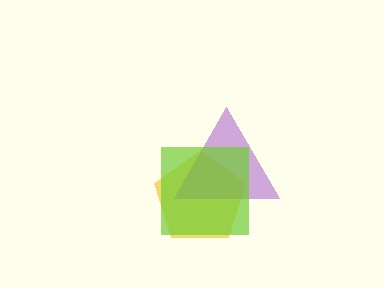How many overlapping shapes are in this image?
There are 3 overlapping shapes in the image.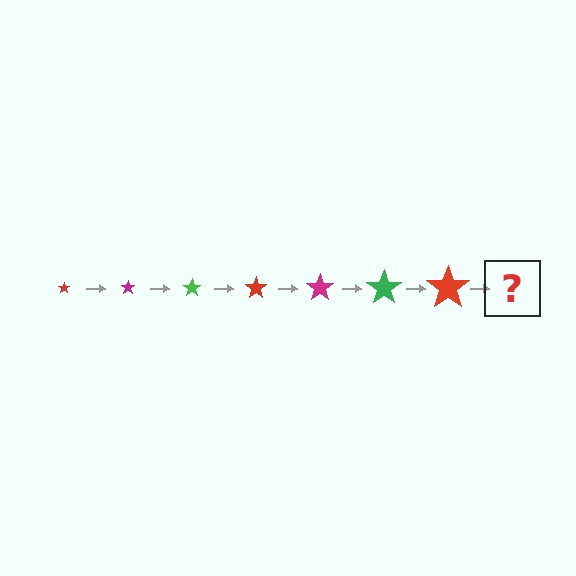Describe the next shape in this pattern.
It should be a magenta star, larger than the previous one.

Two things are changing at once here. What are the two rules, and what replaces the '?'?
The two rules are that the star grows larger each step and the color cycles through red, magenta, and green. The '?' should be a magenta star, larger than the previous one.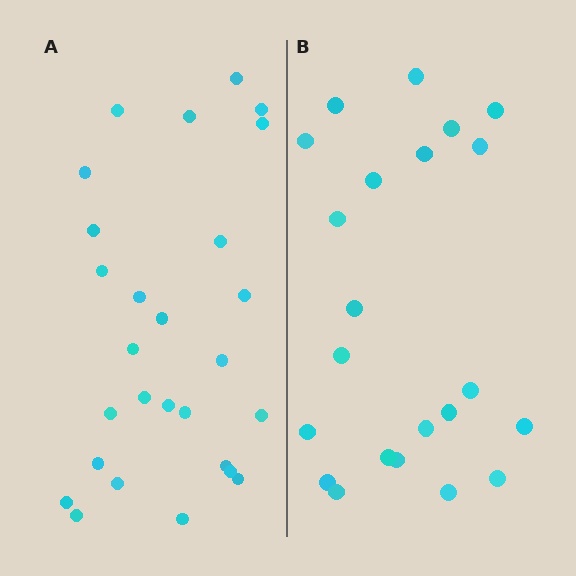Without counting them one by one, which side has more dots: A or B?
Region A (the left region) has more dots.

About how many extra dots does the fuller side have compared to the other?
Region A has about 5 more dots than region B.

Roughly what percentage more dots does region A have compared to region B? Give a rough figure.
About 25% more.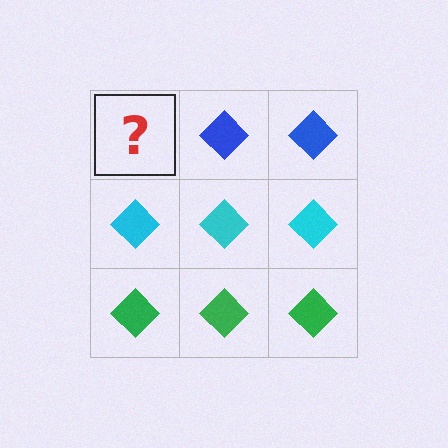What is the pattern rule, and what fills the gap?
The rule is that each row has a consistent color. The gap should be filled with a blue diamond.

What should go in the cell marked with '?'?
The missing cell should contain a blue diamond.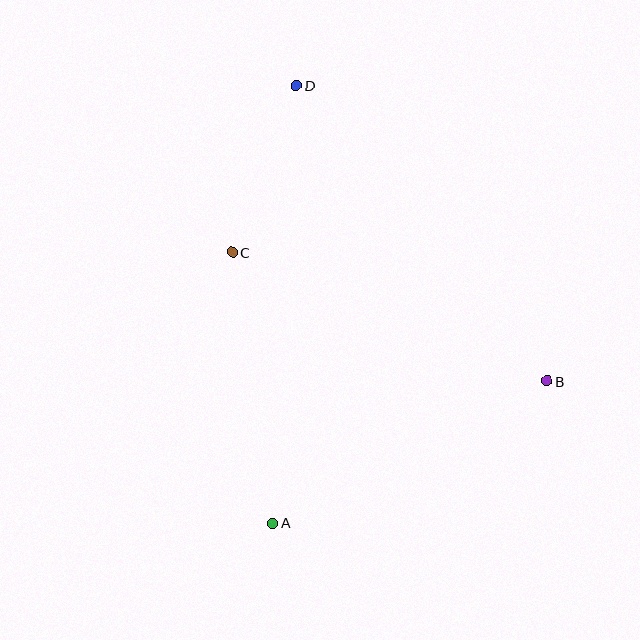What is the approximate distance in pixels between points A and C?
The distance between A and C is approximately 274 pixels.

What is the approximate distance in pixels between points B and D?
The distance between B and D is approximately 388 pixels.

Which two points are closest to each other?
Points C and D are closest to each other.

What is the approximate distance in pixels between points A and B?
The distance between A and B is approximately 309 pixels.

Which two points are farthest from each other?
Points A and D are farthest from each other.